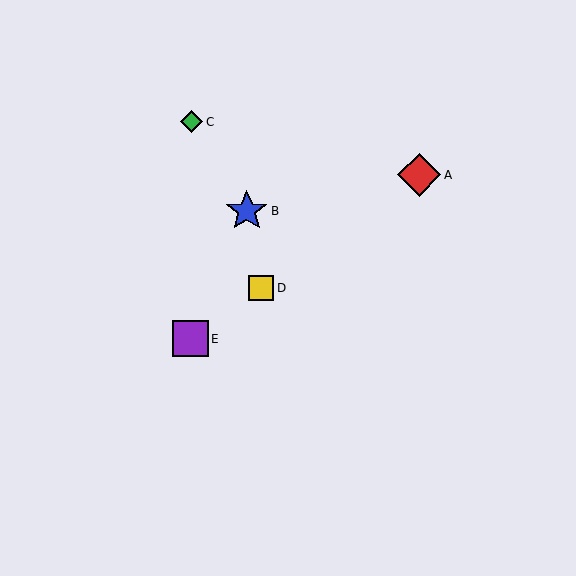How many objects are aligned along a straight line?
3 objects (A, D, E) are aligned along a straight line.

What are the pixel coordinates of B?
Object B is at (247, 211).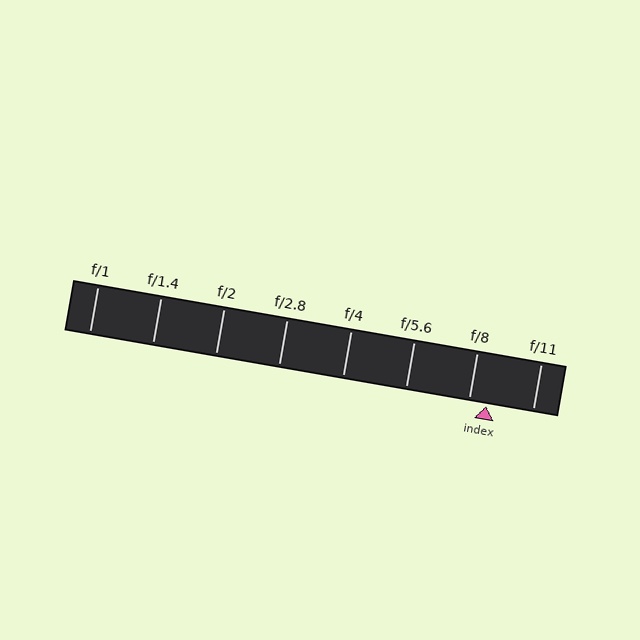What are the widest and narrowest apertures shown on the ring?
The widest aperture shown is f/1 and the narrowest is f/11.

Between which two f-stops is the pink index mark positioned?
The index mark is between f/8 and f/11.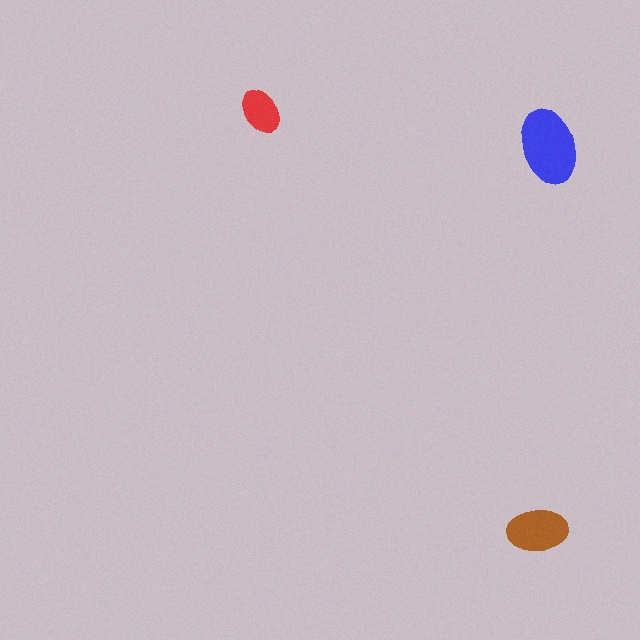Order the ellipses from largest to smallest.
the blue one, the brown one, the red one.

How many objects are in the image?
There are 3 objects in the image.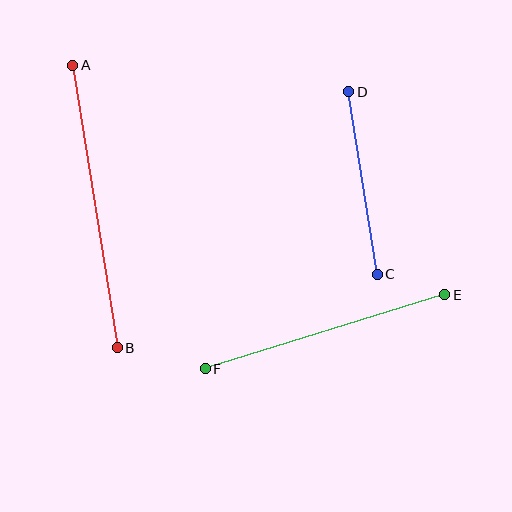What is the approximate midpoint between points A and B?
The midpoint is at approximately (95, 206) pixels.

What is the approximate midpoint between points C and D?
The midpoint is at approximately (363, 183) pixels.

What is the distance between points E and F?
The distance is approximately 251 pixels.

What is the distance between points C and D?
The distance is approximately 185 pixels.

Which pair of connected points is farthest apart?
Points A and B are farthest apart.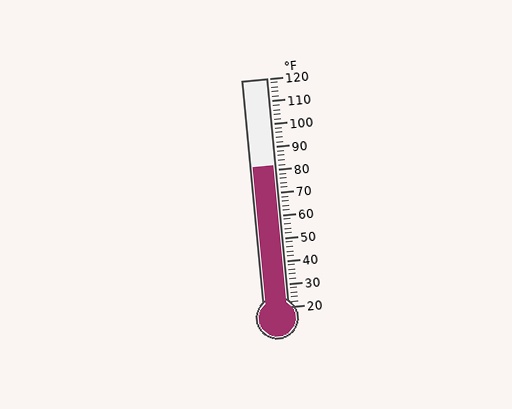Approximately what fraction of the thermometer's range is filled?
The thermometer is filled to approximately 60% of its range.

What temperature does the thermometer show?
The thermometer shows approximately 82°F.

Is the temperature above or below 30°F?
The temperature is above 30°F.